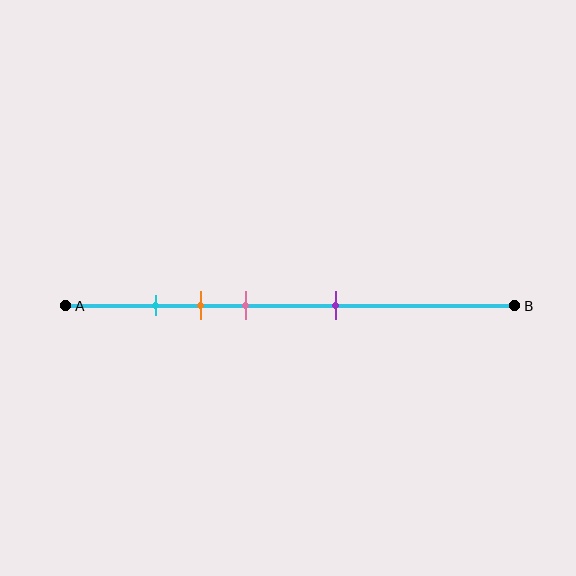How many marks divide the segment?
There are 4 marks dividing the segment.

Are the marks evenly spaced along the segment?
No, the marks are not evenly spaced.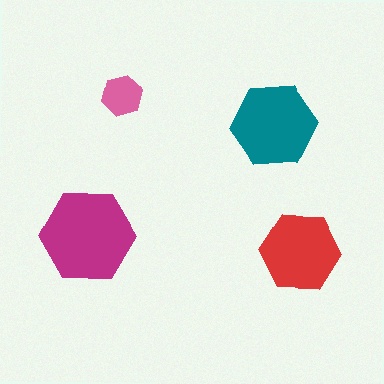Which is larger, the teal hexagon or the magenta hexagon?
The magenta one.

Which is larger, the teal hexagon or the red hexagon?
The teal one.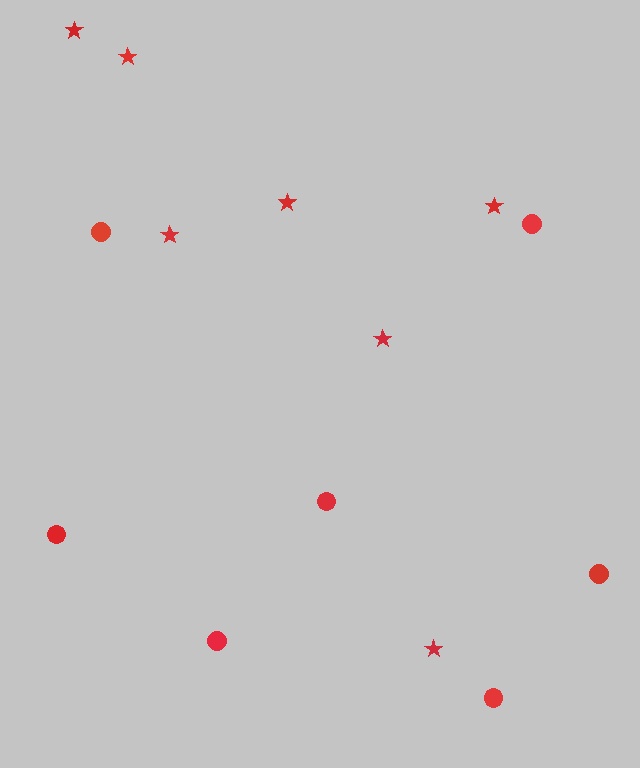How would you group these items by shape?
There are 2 groups: one group of stars (7) and one group of circles (7).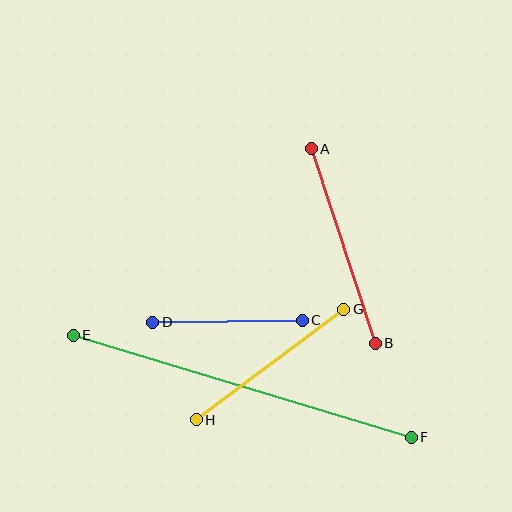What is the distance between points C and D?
The distance is approximately 149 pixels.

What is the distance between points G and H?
The distance is approximately 184 pixels.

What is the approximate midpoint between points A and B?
The midpoint is at approximately (343, 246) pixels.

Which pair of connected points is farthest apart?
Points E and F are farthest apart.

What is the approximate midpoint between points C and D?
The midpoint is at approximately (228, 321) pixels.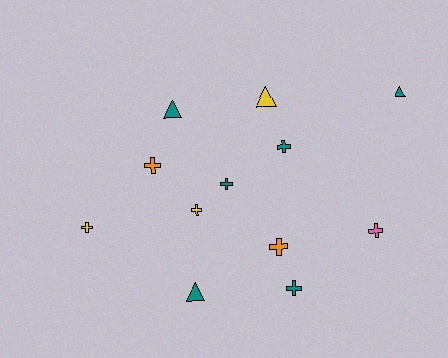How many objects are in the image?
There are 12 objects.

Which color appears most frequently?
Teal, with 6 objects.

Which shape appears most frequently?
Cross, with 8 objects.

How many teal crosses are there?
There are 3 teal crosses.